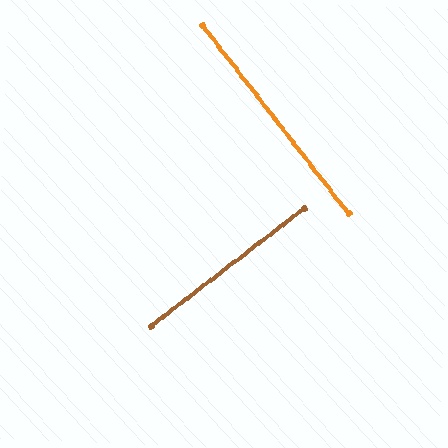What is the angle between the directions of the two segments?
Approximately 90 degrees.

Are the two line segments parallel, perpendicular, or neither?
Perpendicular — they meet at approximately 90°.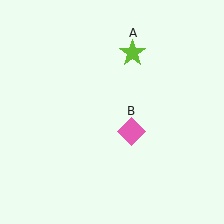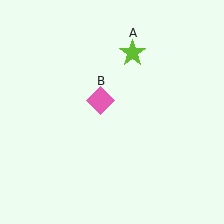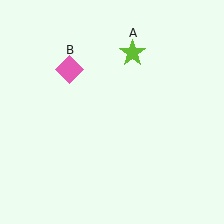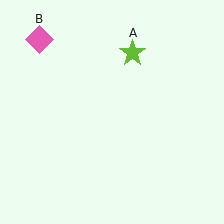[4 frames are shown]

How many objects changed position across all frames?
1 object changed position: pink diamond (object B).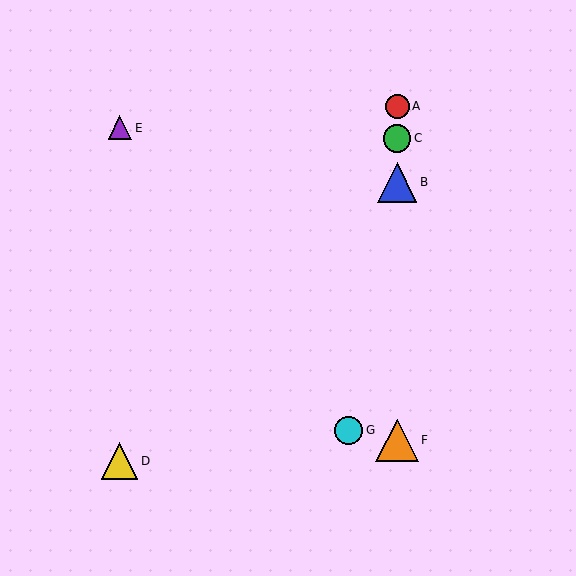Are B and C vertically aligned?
Yes, both are at x≈397.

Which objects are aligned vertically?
Objects A, B, C, F are aligned vertically.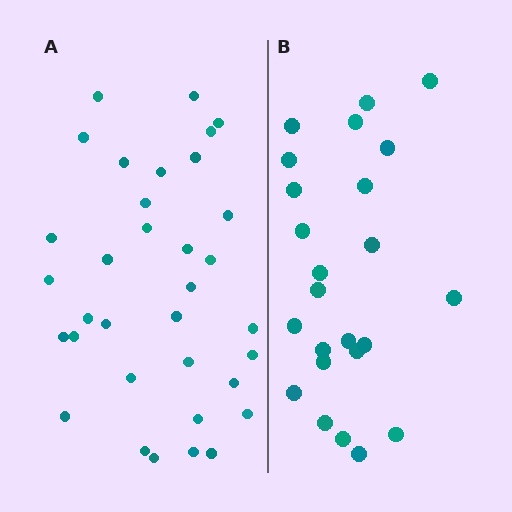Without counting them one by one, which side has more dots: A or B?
Region A (the left region) has more dots.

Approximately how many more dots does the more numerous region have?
Region A has roughly 10 or so more dots than region B.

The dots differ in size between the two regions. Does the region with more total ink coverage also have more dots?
No. Region B has more total ink coverage because its dots are larger, but region A actually contains more individual dots. Total area can be misleading — the number of items is what matters here.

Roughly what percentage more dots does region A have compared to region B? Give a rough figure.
About 40% more.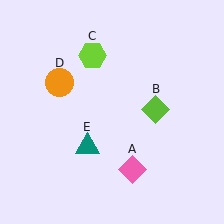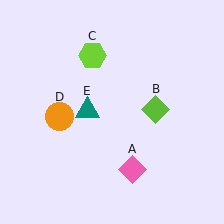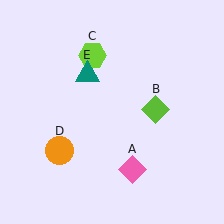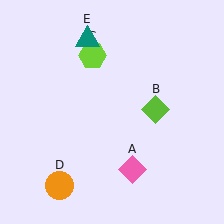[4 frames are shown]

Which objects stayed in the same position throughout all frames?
Pink diamond (object A) and lime diamond (object B) and lime hexagon (object C) remained stationary.